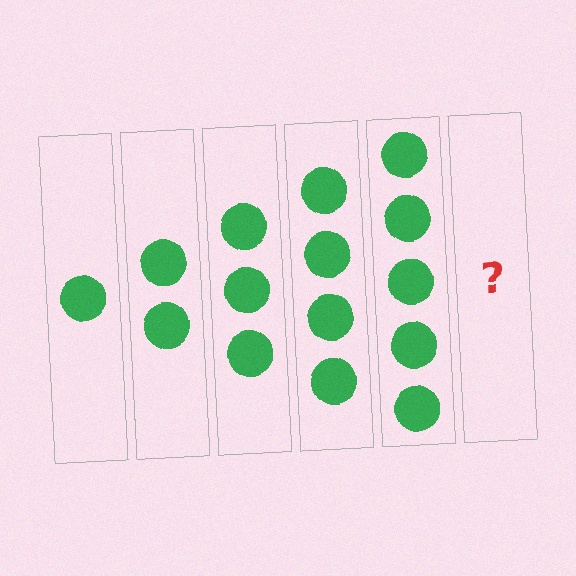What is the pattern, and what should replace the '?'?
The pattern is that each step adds one more circle. The '?' should be 6 circles.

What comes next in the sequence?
The next element should be 6 circles.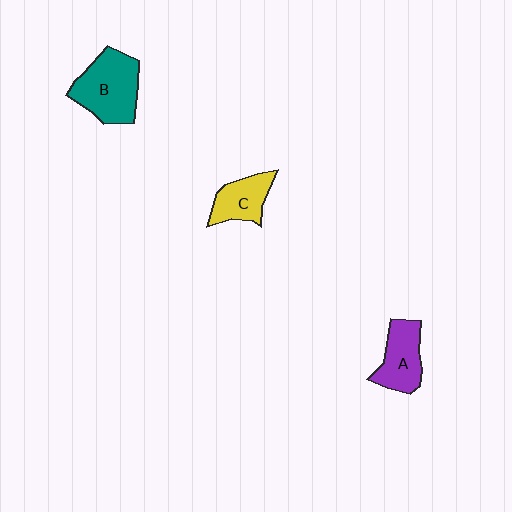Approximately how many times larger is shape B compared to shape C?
Approximately 1.7 times.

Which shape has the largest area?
Shape B (teal).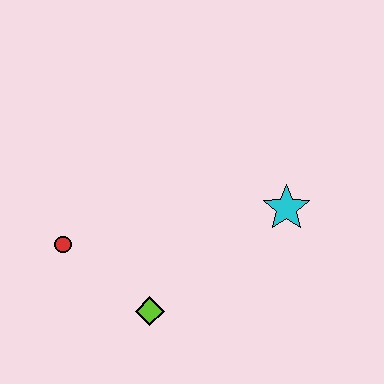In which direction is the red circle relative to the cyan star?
The red circle is to the left of the cyan star.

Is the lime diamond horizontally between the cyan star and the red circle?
Yes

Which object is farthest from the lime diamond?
The cyan star is farthest from the lime diamond.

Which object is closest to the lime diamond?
The red circle is closest to the lime diamond.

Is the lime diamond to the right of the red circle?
Yes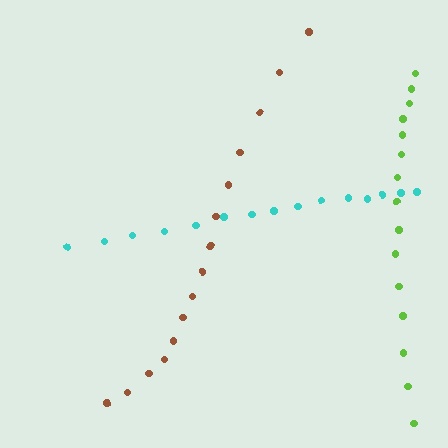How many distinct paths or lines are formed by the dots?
There are 3 distinct paths.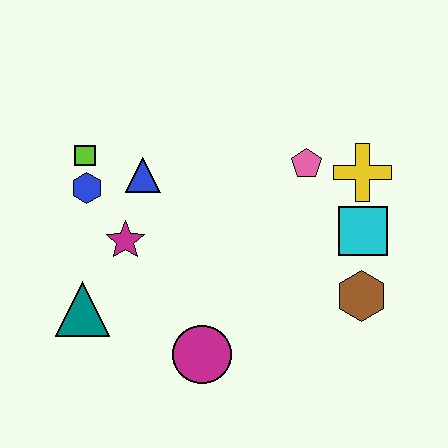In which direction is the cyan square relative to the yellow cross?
The cyan square is below the yellow cross.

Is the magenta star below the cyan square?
Yes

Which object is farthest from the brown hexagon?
The lime square is farthest from the brown hexagon.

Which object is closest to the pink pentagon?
The yellow cross is closest to the pink pentagon.